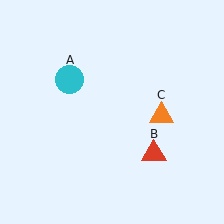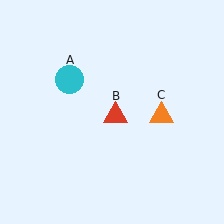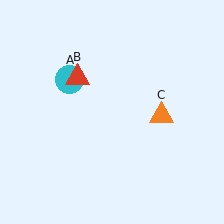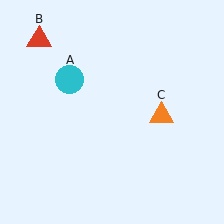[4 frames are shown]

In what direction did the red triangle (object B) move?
The red triangle (object B) moved up and to the left.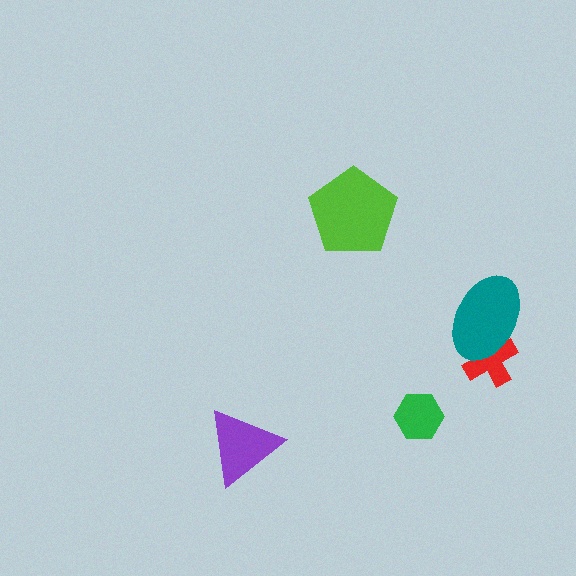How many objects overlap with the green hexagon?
0 objects overlap with the green hexagon.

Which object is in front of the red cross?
The teal ellipse is in front of the red cross.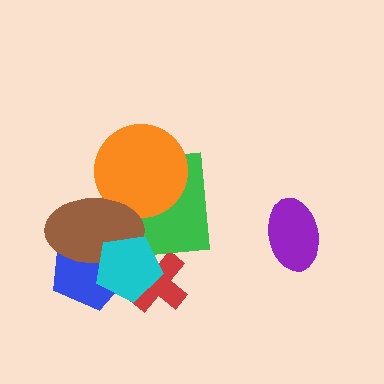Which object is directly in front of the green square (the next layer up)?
The orange circle is directly in front of the green square.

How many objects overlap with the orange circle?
2 objects overlap with the orange circle.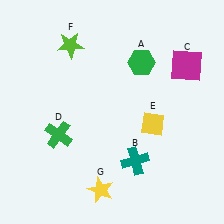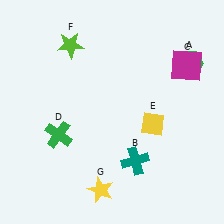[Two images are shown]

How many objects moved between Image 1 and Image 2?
1 object moved between the two images.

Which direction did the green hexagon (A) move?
The green hexagon (A) moved right.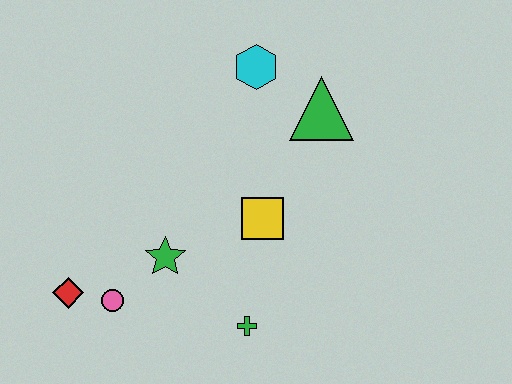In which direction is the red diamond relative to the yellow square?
The red diamond is to the left of the yellow square.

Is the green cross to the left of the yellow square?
Yes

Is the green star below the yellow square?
Yes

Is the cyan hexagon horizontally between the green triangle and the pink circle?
Yes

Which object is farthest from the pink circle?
The green triangle is farthest from the pink circle.